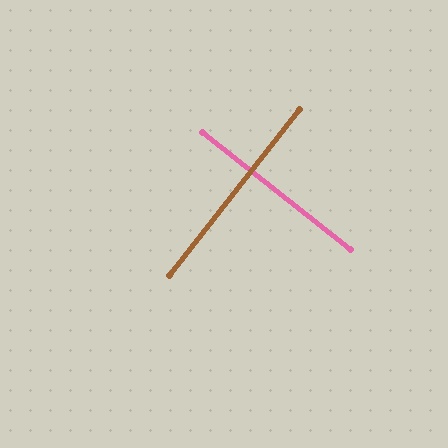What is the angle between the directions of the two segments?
Approximately 90 degrees.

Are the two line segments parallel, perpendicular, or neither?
Perpendicular — they meet at approximately 90°.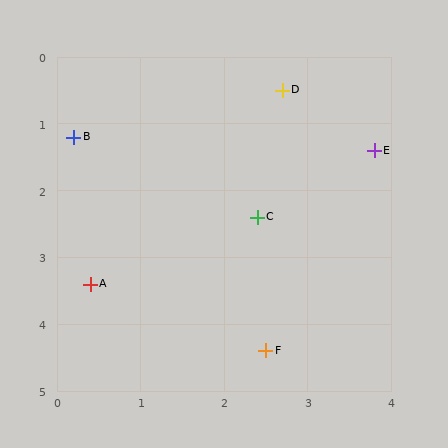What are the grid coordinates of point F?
Point F is at approximately (2.5, 4.4).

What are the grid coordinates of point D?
Point D is at approximately (2.7, 0.5).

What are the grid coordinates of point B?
Point B is at approximately (0.2, 1.2).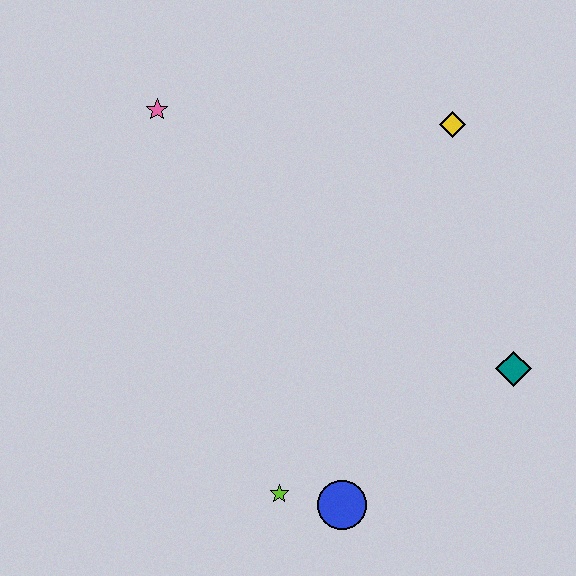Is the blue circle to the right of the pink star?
Yes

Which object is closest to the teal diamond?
The blue circle is closest to the teal diamond.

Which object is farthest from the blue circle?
The pink star is farthest from the blue circle.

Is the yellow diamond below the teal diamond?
No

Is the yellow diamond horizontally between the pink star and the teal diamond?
Yes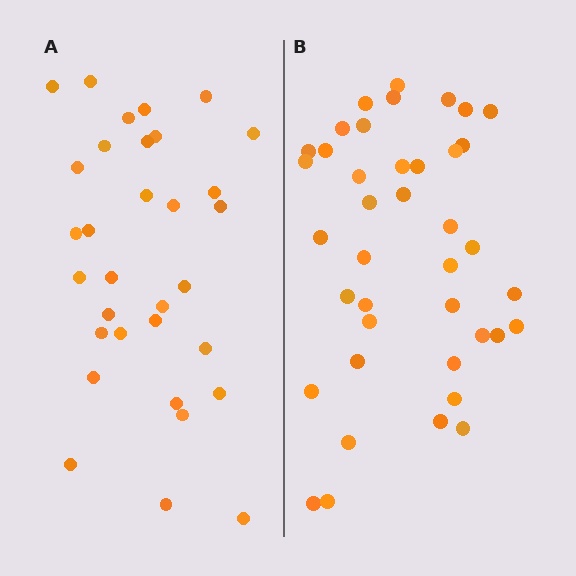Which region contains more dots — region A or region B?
Region B (the right region) has more dots.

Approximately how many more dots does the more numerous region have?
Region B has roughly 8 or so more dots than region A.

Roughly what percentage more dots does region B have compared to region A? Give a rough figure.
About 25% more.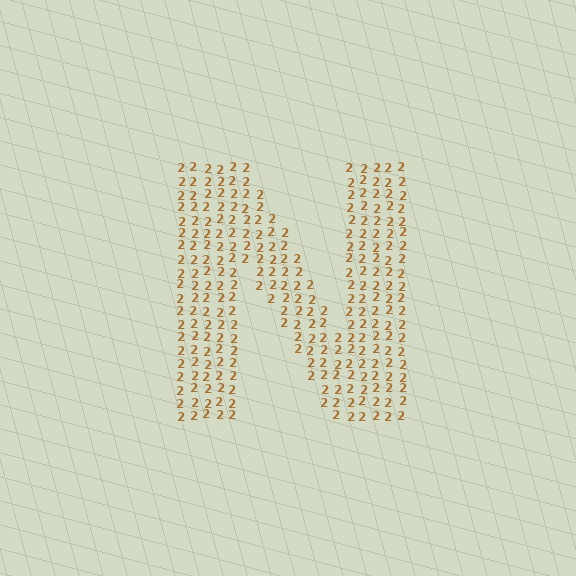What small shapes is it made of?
It is made of small digit 2's.